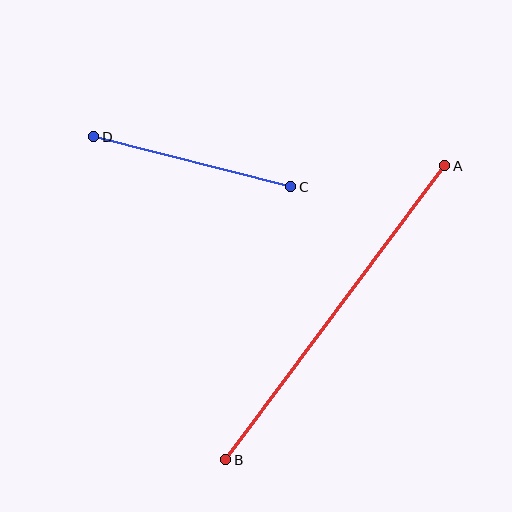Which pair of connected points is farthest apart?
Points A and B are farthest apart.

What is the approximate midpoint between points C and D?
The midpoint is at approximately (192, 162) pixels.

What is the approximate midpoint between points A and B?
The midpoint is at approximately (335, 313) pixels.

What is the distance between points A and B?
The distance is approximately 367 pixels.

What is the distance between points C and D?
The distance is approximately 203 pixels.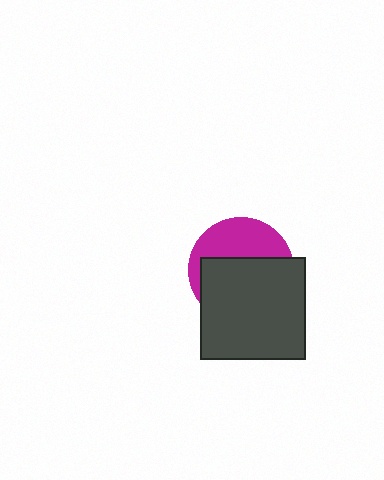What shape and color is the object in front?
The object in front is a dark gray rectangle.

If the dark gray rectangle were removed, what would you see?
You would see the complete magenta circle.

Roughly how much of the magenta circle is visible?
A small part of it is visible (roughly 40%).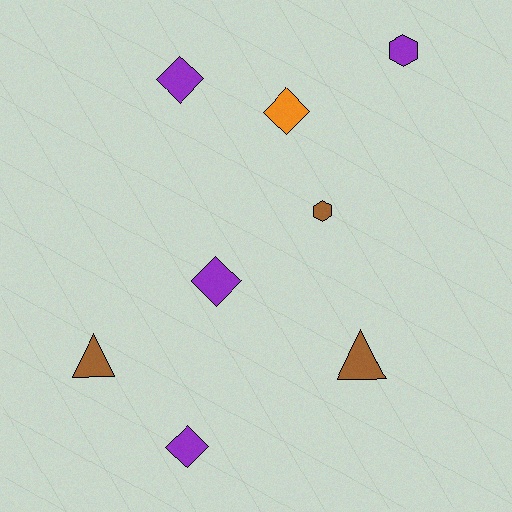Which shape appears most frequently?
Diamond, with 4 objects.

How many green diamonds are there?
There are no green diamonds.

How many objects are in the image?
There are 8 objects.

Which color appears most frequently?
Purple, with 4 objects.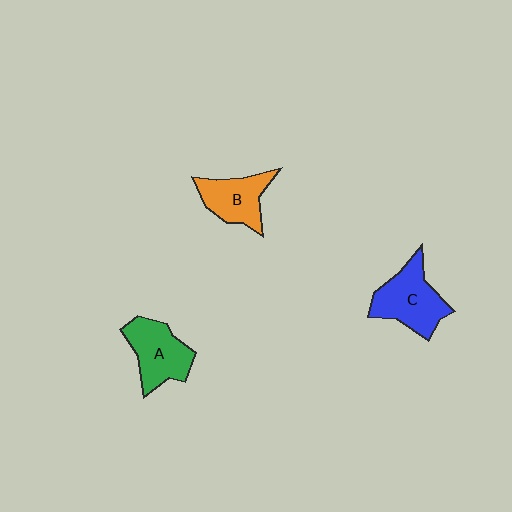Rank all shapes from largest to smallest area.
From largest to smallest: C (blue), A (green), B (orange).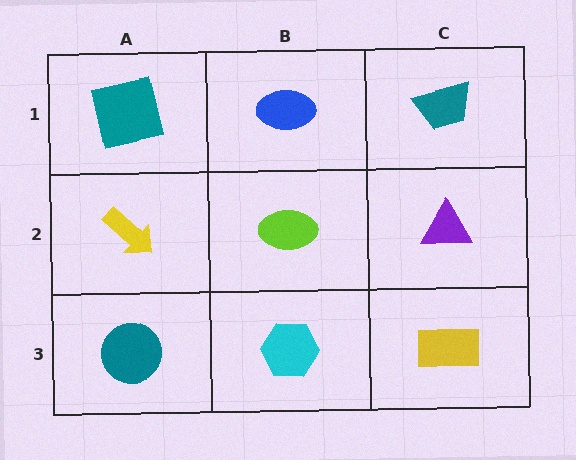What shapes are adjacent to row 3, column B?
A lime ellipse (row 2, column B), a teal circle (row 3, column A), a yellow rectangle (row 3, column C).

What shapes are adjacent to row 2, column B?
A blue ellipse (row 1, column B), a cyan hexagon (row 3, column B), a yellow arrow (row 2, column A), a purple triangle (row 2, column C).